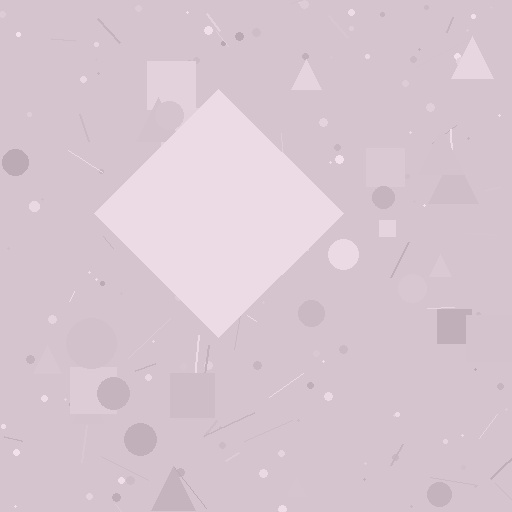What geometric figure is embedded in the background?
A diamond is embedded in the background.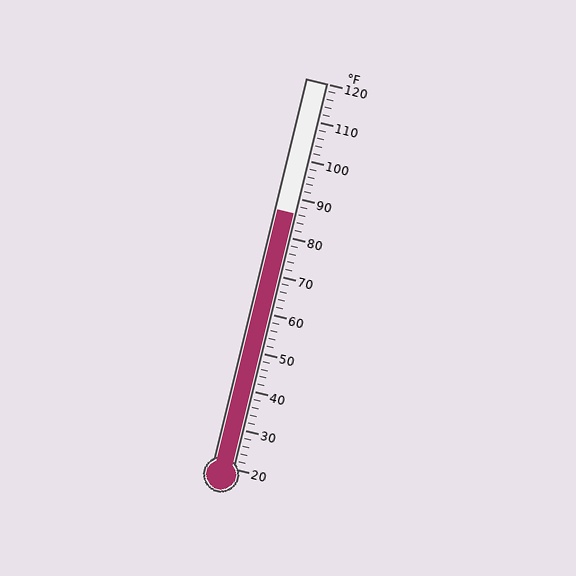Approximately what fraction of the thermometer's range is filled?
The thermometer is filled to approximately 65% of its range.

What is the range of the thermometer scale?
The thermometer scale ranges from 20°F to 120°F.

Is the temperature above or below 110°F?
The temperature is below 110°F.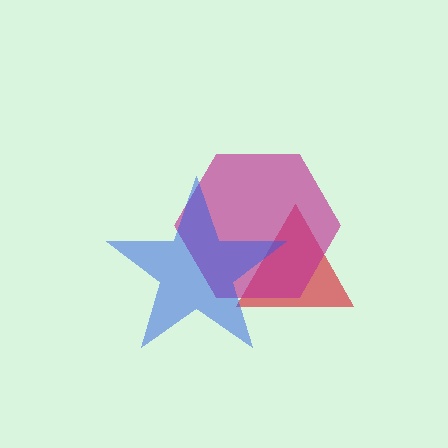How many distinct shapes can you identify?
There are 3 distinct shapes: a red triangle, a magenta hexagon, a blue star.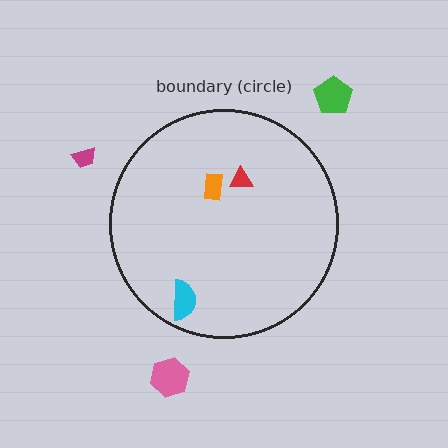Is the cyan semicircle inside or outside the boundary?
Inside.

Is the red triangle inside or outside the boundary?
Inside.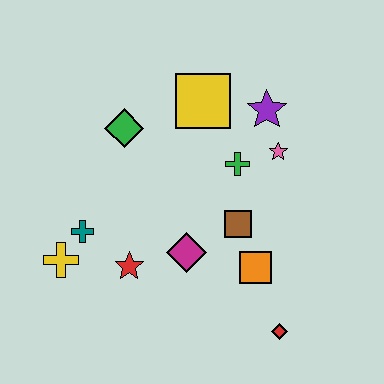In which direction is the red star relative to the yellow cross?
The red star is to the right of the yellow cross.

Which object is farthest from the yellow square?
The red diamond is farthest from the yellow square.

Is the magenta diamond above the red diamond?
Yes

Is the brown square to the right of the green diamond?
Yes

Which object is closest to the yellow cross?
The teal cross is closest to the yellow cross.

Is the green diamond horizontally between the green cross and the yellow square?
No